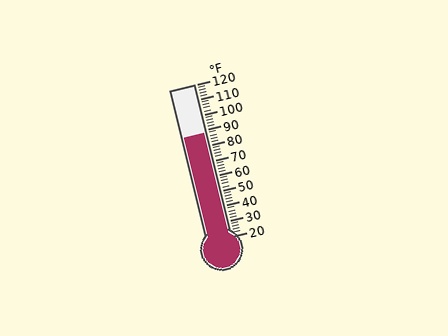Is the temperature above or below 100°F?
The temperature is below 100°F.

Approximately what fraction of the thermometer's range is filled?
The thermometer is filled to approximately 70% of its range.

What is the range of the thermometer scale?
The thermometer scale ranges from 20°F to 120°F.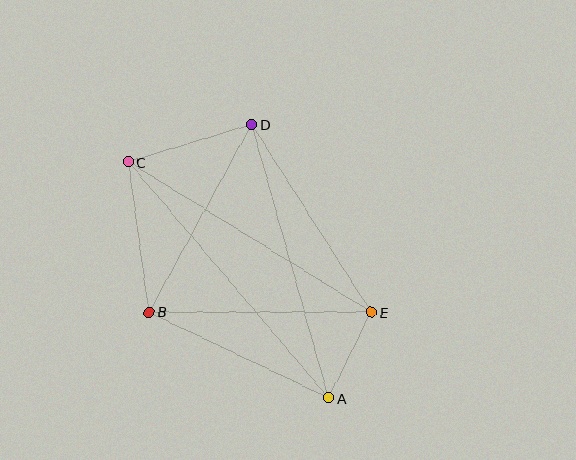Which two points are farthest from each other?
Points A and C are farthest from each other.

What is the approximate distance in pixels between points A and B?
The distance between A and B is approximately 199 pixels.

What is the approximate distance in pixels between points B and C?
The distance between B and C is approximately 151 pixels.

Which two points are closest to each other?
Points A and E are closest to each other.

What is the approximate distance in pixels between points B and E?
The distance between B and E is approximately 222 pixels.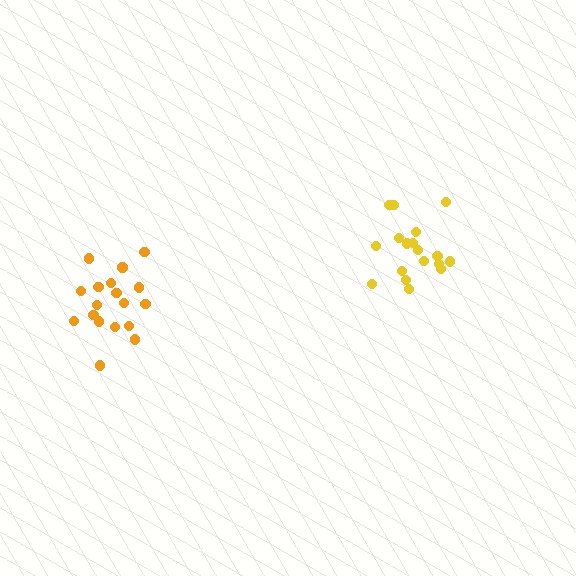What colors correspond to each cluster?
The clusters are colored: yellow, orange.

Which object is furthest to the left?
The orange cluster is leftmost.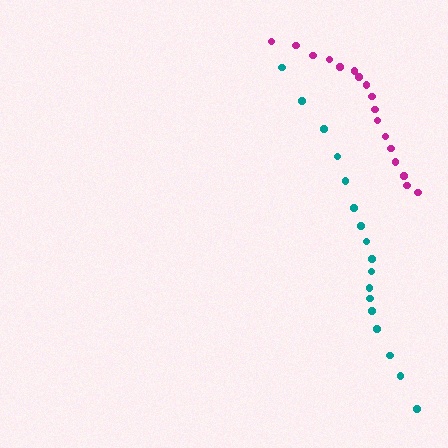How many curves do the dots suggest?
There are 2 distinct paths.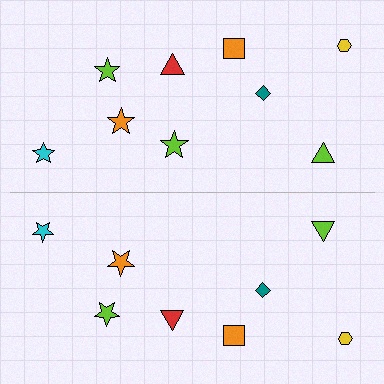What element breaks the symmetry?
A lime star is missing from the bottom side.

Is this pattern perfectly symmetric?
No, the pattern is not perfectly symmetric. A lime star is missing from the bottom side.